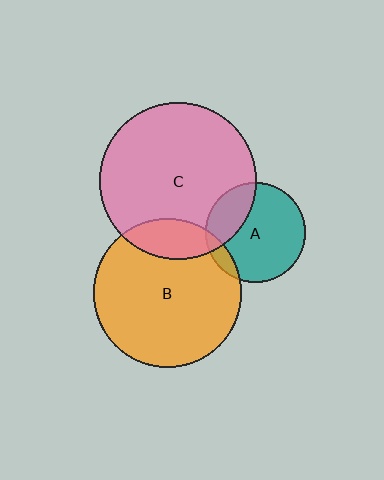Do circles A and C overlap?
Yes.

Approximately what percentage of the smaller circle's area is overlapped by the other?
Approximately 25%.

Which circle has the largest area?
Circle C (pink).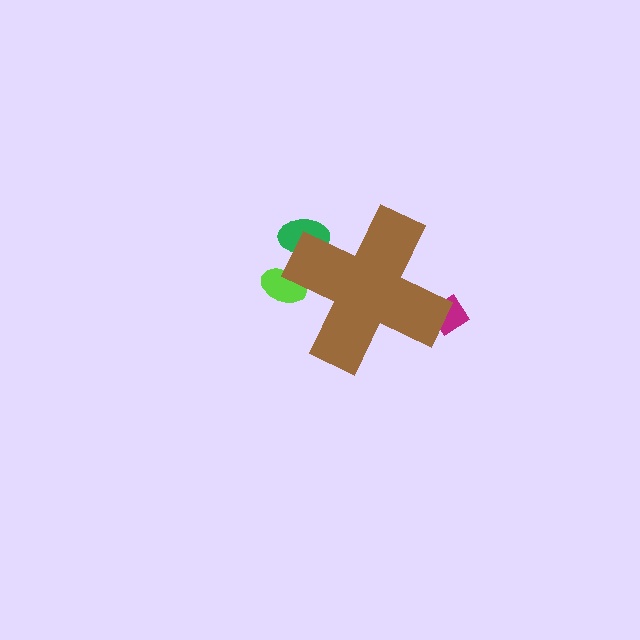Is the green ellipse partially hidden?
Yes, the green ellipse is partially hidden behind the brown cross.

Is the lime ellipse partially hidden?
Yes, the lime ellipse is partially hidden behind the brown cross.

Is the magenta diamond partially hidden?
Yes, the magenta diamond is partially hidden behind the brown cross.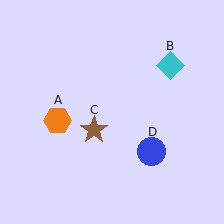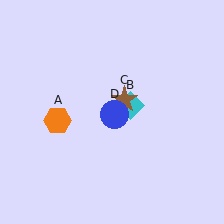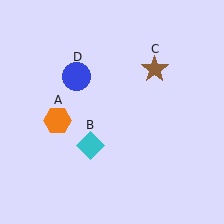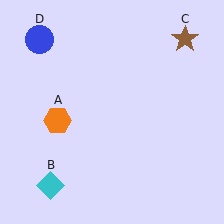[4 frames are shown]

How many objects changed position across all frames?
3 objects changed position: cyan diamond (object B), brown star (object C), blue circle (object D).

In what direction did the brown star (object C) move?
The brown star (object C) moved up and to the right.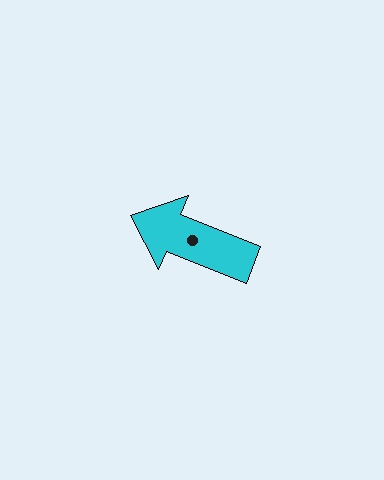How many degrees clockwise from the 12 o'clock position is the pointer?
Approximately 292 degrees.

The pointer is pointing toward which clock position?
Roughly 10 o'clock.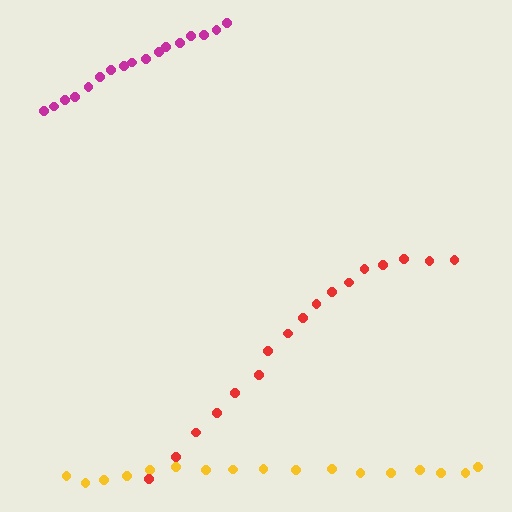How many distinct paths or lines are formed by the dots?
There are 3 distinct paths.